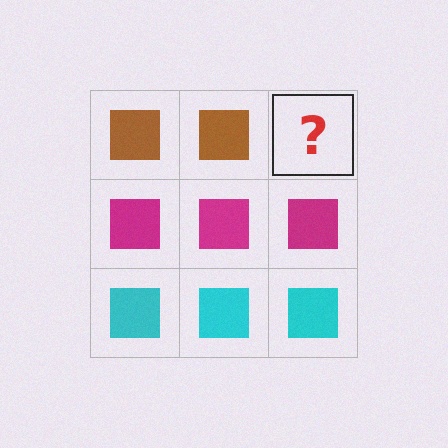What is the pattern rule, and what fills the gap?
The rule is that each row has a consistent color. The gap should be filled with a brown square.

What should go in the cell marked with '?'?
The missing cell should contain a brown square.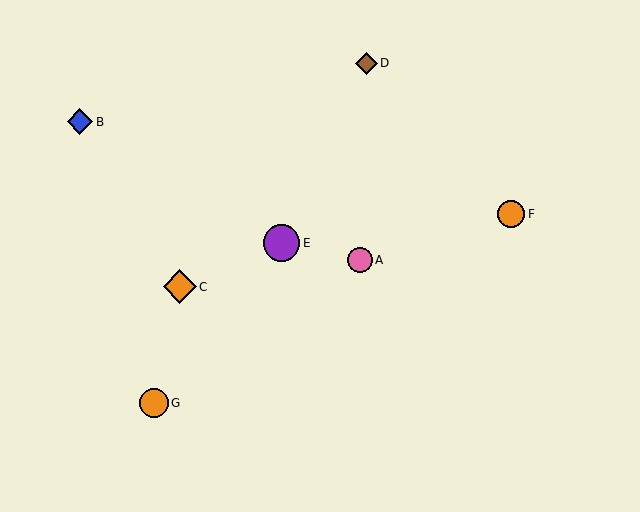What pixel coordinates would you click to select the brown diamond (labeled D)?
Click at (366, 63) to select the brown diamond D.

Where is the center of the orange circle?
The center of the orange circle is at (154, 403).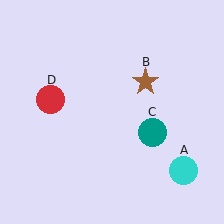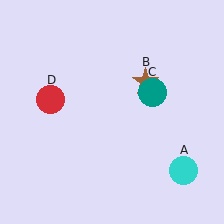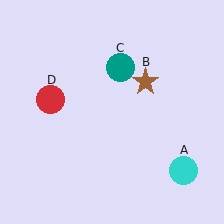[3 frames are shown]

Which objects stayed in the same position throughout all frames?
Cyan circle (object A) and brown star (object B) and red circle (object D) remained stationary.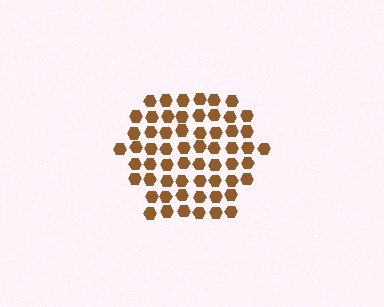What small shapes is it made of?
It is made of small hexagons.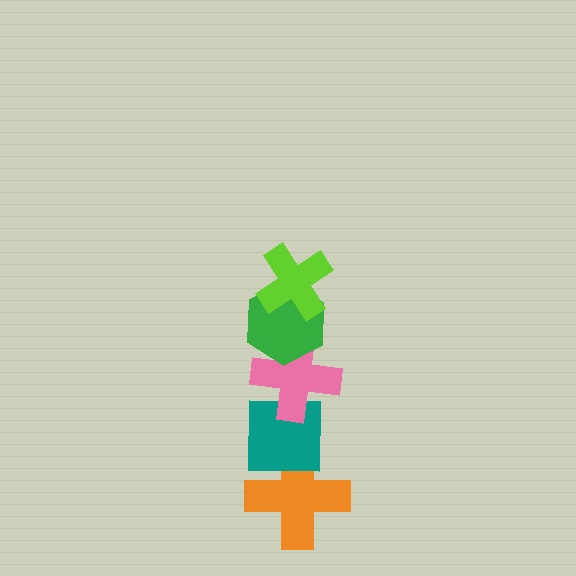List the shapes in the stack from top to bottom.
From top to bottom: the lime cross, the green hexagon, the pink cross, the teal square, the orange cross.